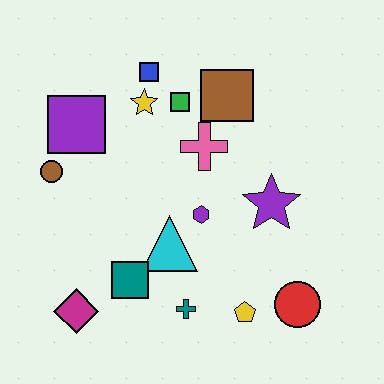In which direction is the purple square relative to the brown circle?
The purple square is above the brown circle.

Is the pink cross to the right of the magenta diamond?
Yes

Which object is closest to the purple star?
The purple hexagon is closest to the purple star.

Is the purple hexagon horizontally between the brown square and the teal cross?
Yes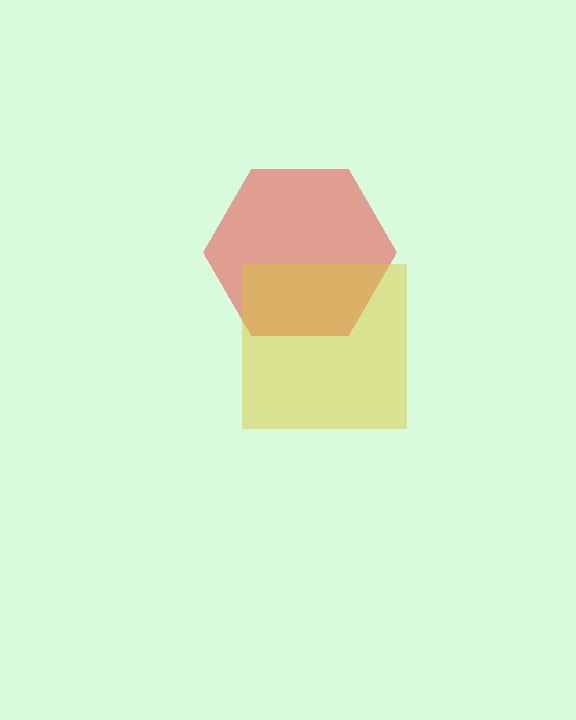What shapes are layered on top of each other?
The layered shapes are: a red hexagon, a yellow square.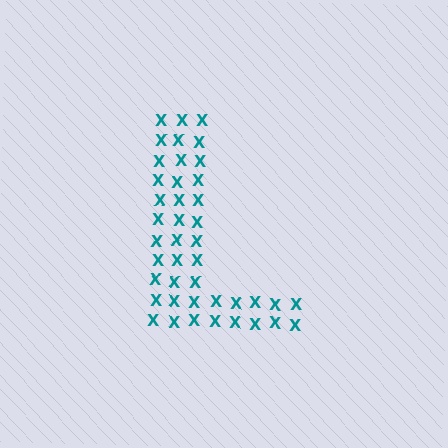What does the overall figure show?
The overall figure shows the letter L.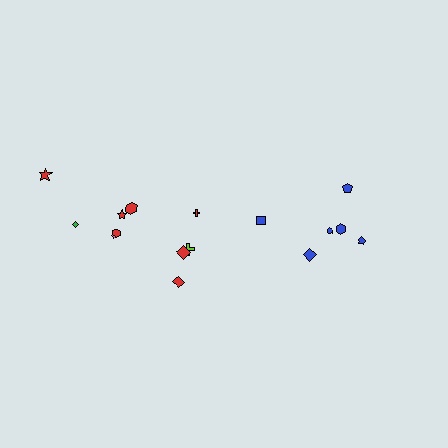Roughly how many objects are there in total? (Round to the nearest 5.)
Roughly 15 objects in total.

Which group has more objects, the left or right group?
The left group.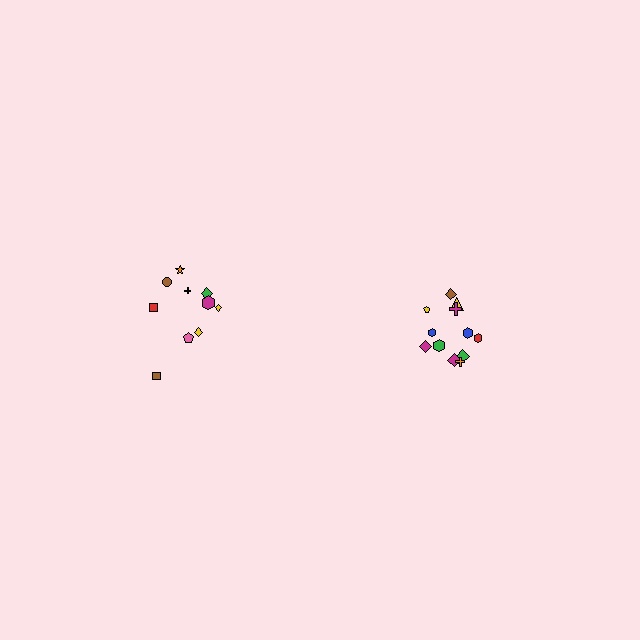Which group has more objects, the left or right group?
The right group.